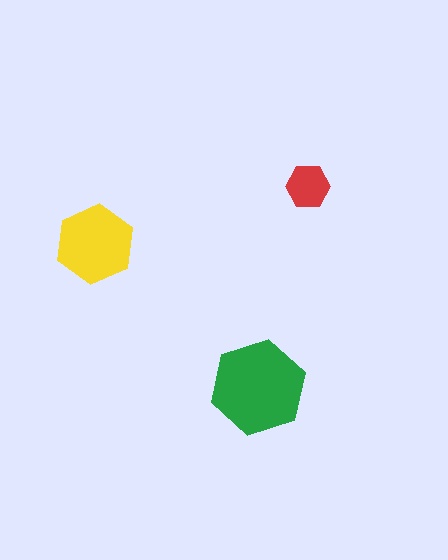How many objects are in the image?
There are 3 objects in the image.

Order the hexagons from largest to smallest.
the green one, the yellow one, the red one.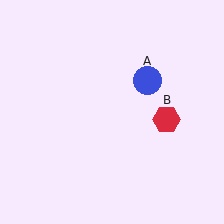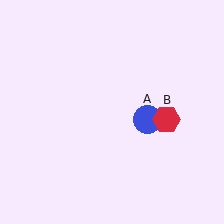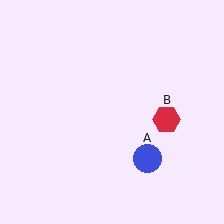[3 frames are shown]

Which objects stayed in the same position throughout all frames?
Red hexagon (object B) remained stationary.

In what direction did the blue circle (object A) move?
The blue circle (object A) moved down.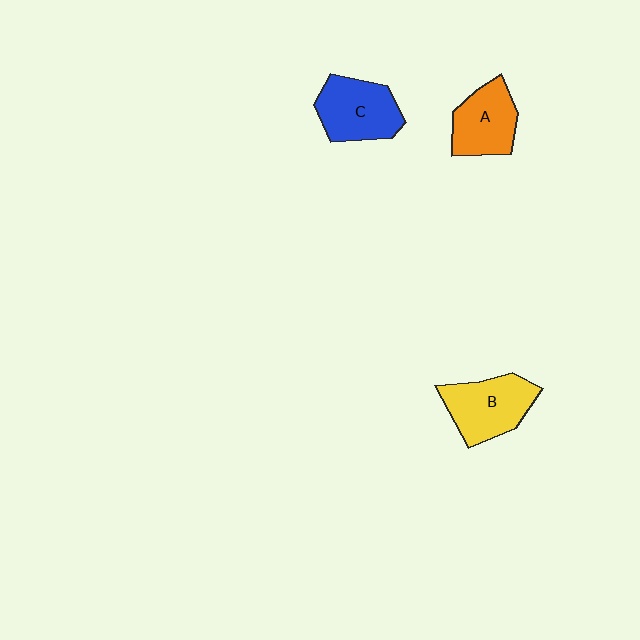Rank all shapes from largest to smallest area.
From largest to smallest: B (yellow), C (blue), A (orange).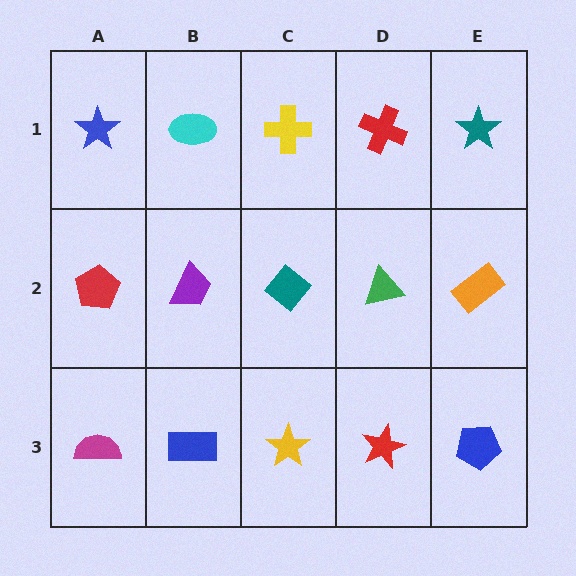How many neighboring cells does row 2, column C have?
4.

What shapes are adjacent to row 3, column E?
An orange rectangle (row 2, column E), a red star (row 3, column D).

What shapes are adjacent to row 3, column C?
A teal diamond (row 2, column C), a blue rectangle (row 3, column B), a red star (row 3, column D).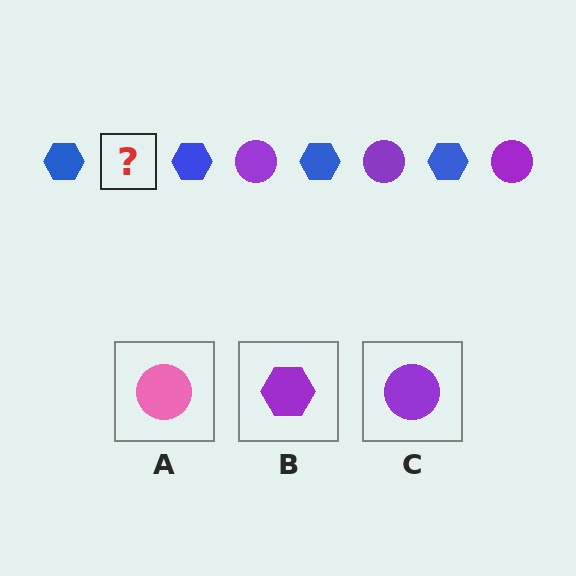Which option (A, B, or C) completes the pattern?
C.